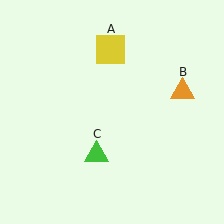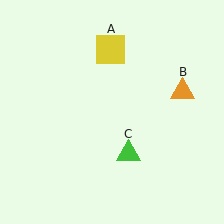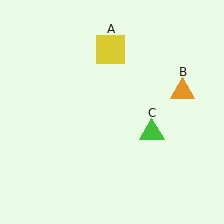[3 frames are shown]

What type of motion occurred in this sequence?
The green triangle (object C) rotated counterclockwise around the center of the scene.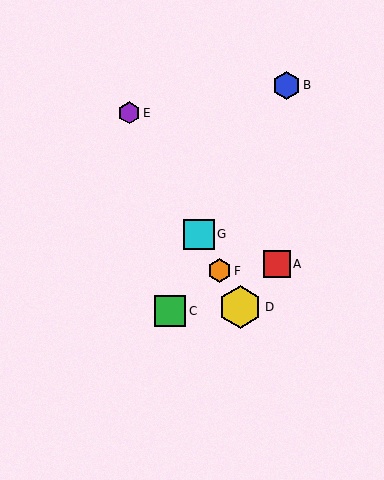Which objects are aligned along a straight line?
Objects D, E, F, G are aligned along a straight line.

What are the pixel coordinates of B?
Object B is at (286, 85).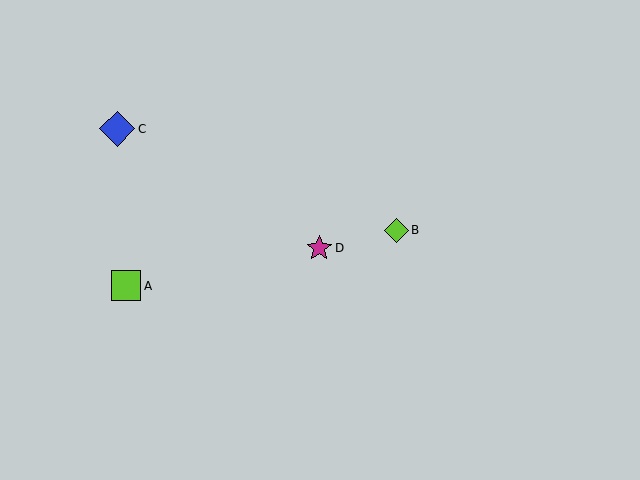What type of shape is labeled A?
Shape A is a lime square.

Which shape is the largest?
The blue diamond (labeled C) is the largest.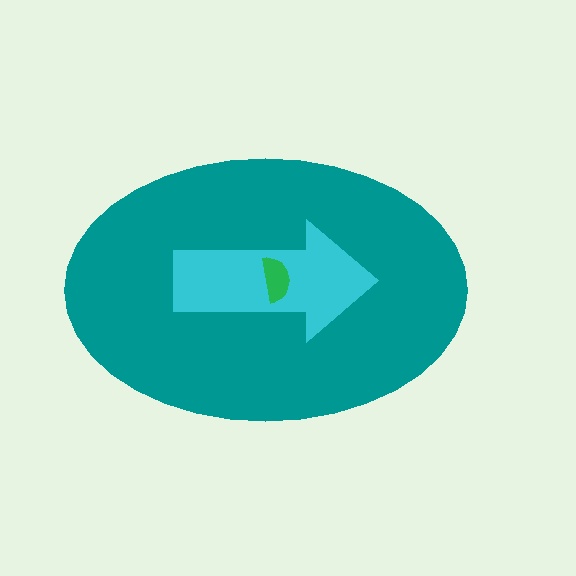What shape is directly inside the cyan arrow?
The green semicircle.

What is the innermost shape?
The green semicircle.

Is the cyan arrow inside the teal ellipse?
Yes.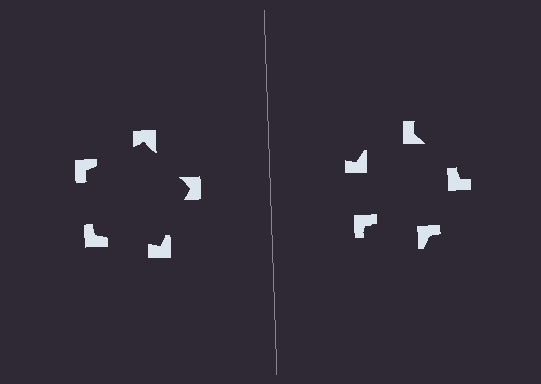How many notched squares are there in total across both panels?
10 — 5 on each side.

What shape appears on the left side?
An illusory pentagon.